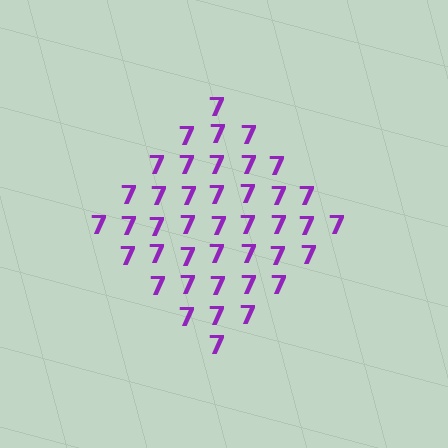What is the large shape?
The large shape is a diamond.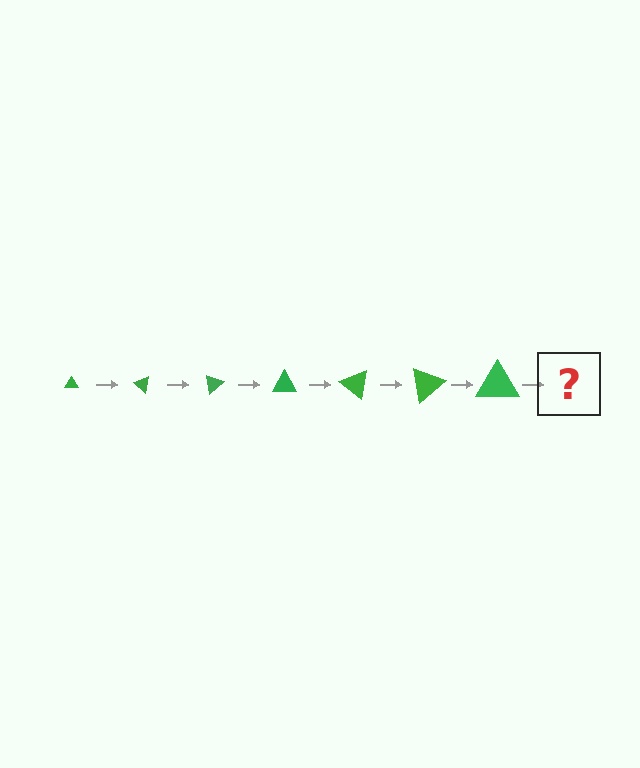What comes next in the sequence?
The next element should be a triangle, larger than the previous one and rotated 280 degrees from the start.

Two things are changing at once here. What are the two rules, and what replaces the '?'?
The two rules are that the triangle grows larger each step and it rotates 40 degrees each step. The '?' should be a triangle, larger than the previous one and rotated 280 degrees from the start.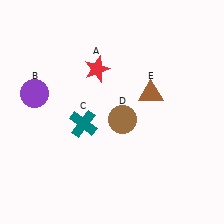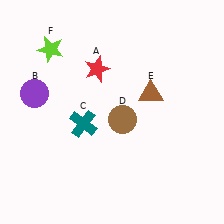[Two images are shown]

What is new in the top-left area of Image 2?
A lime star (F) was added in the top-left area of Image 2.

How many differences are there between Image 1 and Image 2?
There is 1 difference between the two images.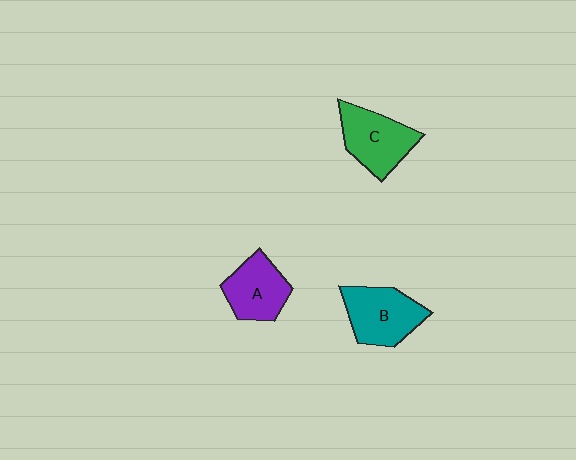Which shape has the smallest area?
Shape A (purple).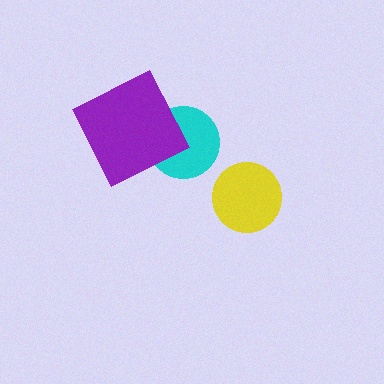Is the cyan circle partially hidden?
Yes, it is partially covered by another shape.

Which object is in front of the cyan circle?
The purple square is in front of the cyan circle.